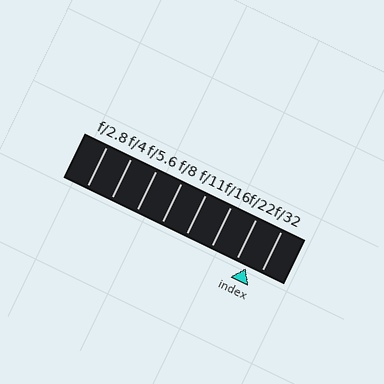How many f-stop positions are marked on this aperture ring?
There are 8 f-stop positions marked.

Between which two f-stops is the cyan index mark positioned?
The index mark is between f/22 and f/32.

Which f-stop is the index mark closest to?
The index mark is closest to f/22.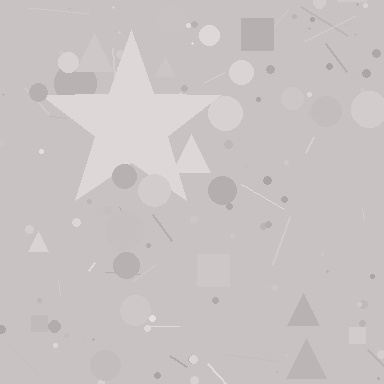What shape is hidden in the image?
A star is hidden in the image.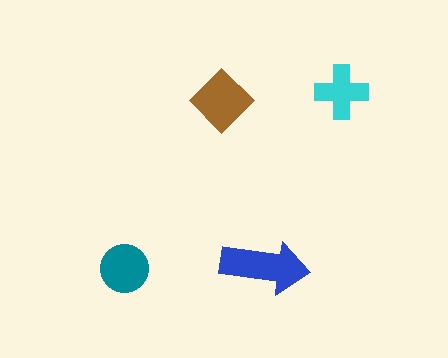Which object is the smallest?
The cyan cross.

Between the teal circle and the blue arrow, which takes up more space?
The blue arrow.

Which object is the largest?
The blue arrow.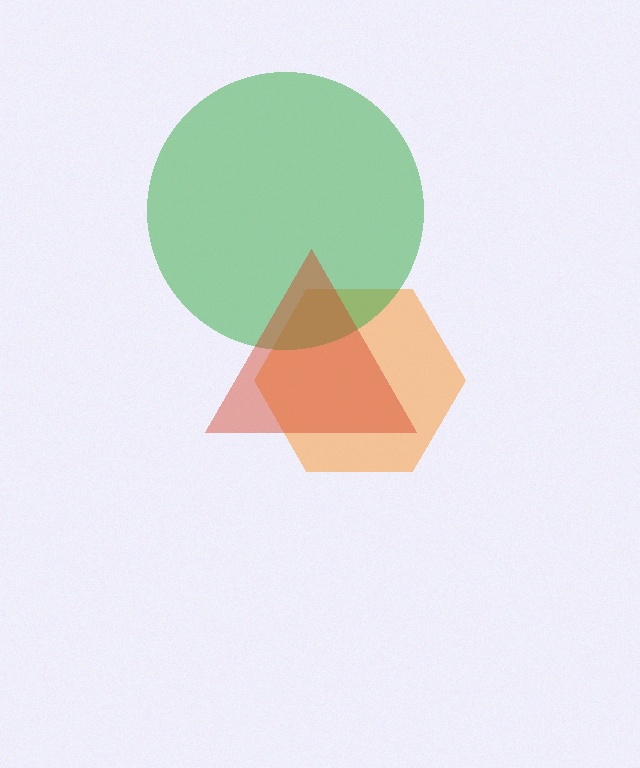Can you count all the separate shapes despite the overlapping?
Yes, there are 3 separate shapes.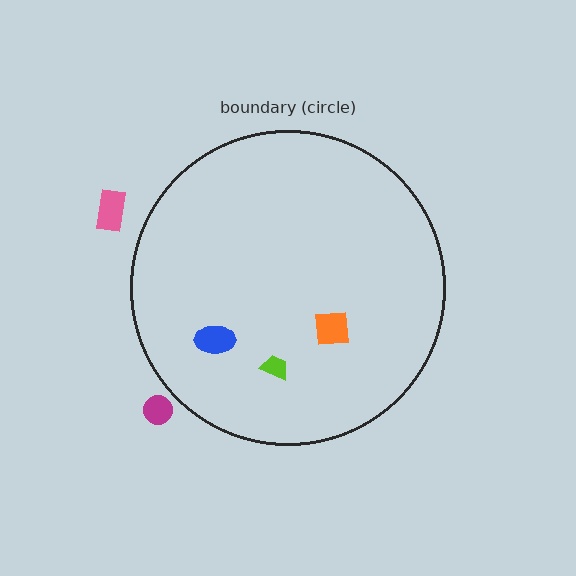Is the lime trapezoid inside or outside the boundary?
Inside.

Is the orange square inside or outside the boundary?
Inside.